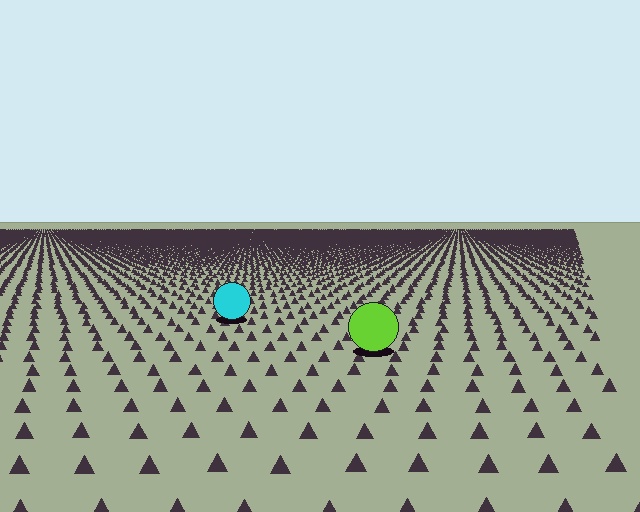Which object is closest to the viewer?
The lime circle is closest. The texture marks near it are larger and more spread out.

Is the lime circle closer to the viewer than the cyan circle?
Yes. The lime circle is closer — you can tell from the texture gradient: the ground texture is coarser near it.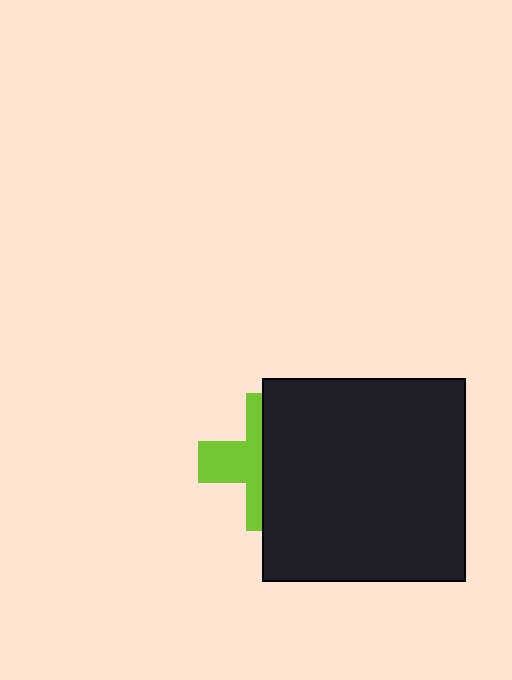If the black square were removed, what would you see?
You would see the complete lime cross.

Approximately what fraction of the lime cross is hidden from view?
Roughly 57% of the lime cross is hidden behind the black square.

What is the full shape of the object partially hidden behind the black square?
The partially hidden object is a lime cross.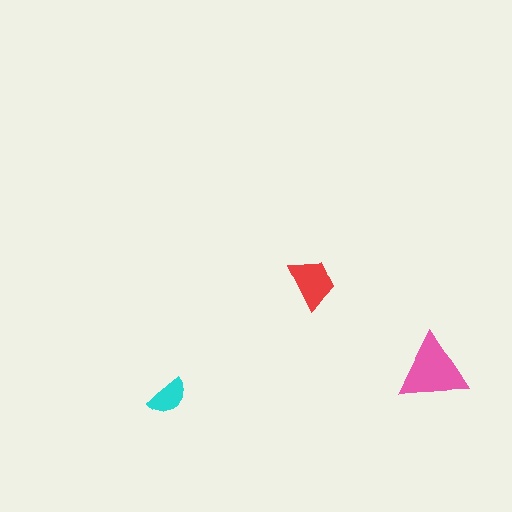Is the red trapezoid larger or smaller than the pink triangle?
Smaller.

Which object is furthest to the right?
The pink triangle is rightmost.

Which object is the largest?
The pink triangle.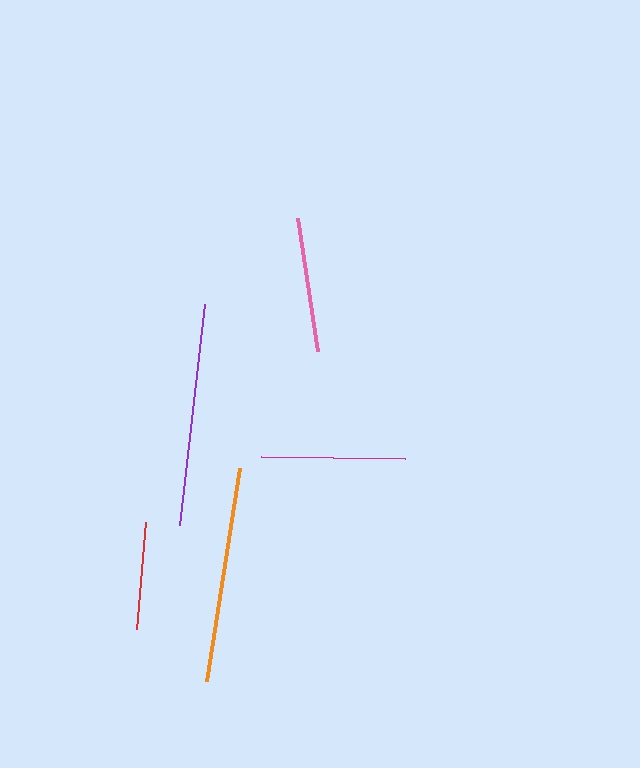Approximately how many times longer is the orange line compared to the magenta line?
The orange line is approximately 1.5 times the length of the magenta line.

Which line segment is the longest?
The purple line is the longest at approximately 222 pixels.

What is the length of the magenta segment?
The magenta segment is approximately 144 pixels long.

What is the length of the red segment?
The red segment is approximately 107 pixels long.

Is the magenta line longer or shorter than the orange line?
The orange line is longer than the magenta line.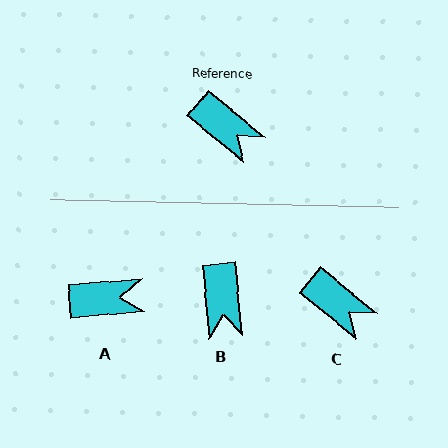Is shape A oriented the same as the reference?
No, it is off by about 45 degrees.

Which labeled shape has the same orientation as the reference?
C.